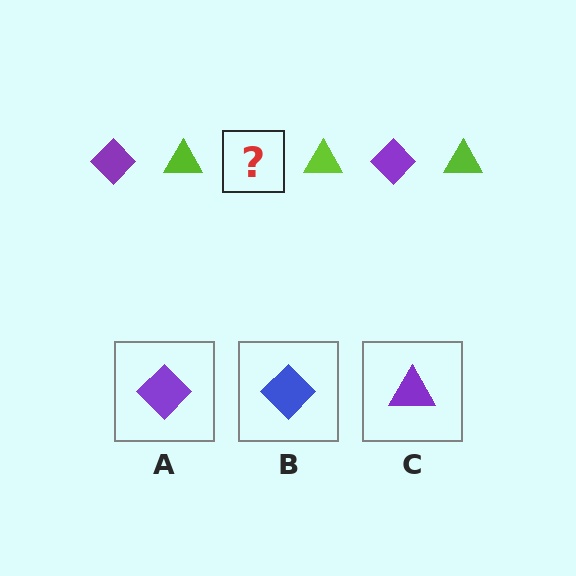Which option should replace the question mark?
Option A.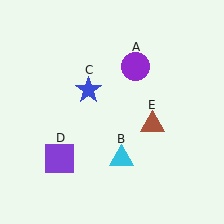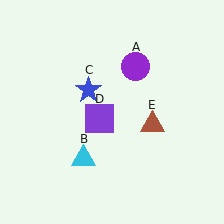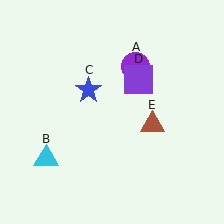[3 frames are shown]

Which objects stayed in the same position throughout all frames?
Purple circle (object A) and blue star (object C) and brown triangle (object E) remained stationary.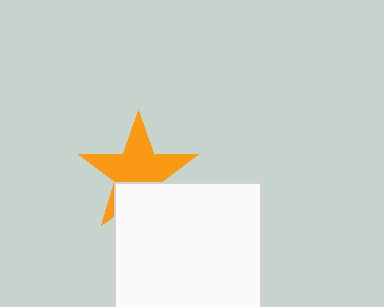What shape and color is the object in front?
The object in front is a white square.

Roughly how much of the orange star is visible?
Most of it is visible (roughly 68%).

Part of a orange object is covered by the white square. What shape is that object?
It is a star.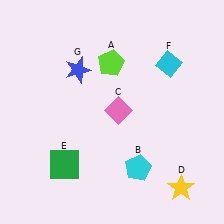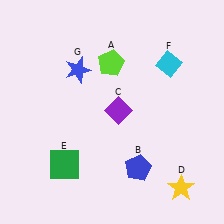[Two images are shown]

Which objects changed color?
B changed from cyan to blue. C changed from pink to purple.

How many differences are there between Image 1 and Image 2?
There are 2 differences between the two images.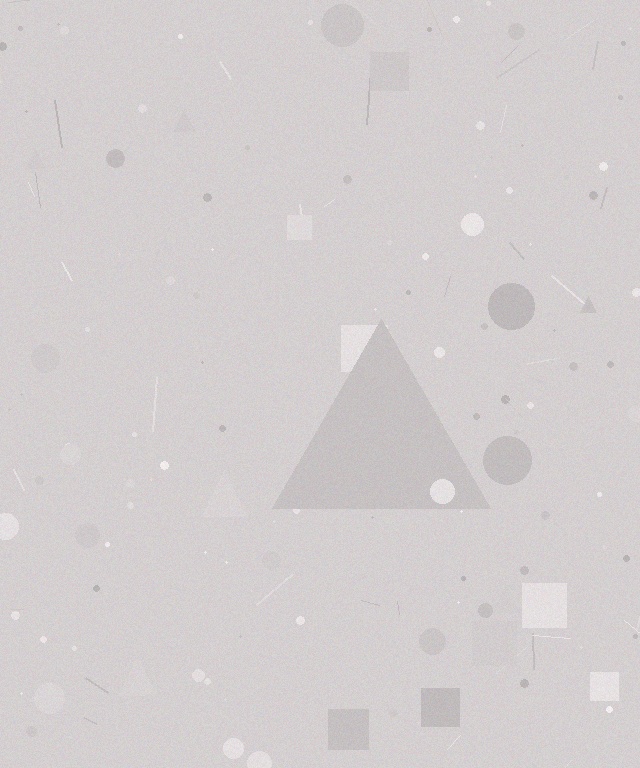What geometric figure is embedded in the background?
A triangle is embedded in the background.